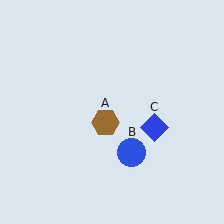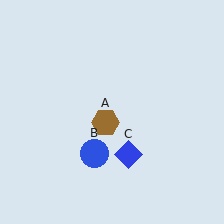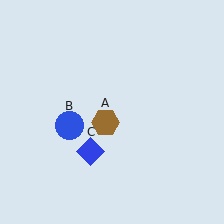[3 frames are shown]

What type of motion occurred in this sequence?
The blue circle (object B), blue diamond (object C) rotated clockwise around the center of the scene.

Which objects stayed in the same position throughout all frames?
Brown hexagon (object A) remained stationary.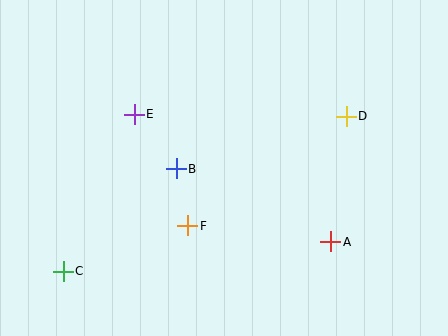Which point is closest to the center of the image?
Point B at (176, 169) is closest to the center.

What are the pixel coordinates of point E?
Point E is at (134, 114).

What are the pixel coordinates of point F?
Point F is at (188, 226).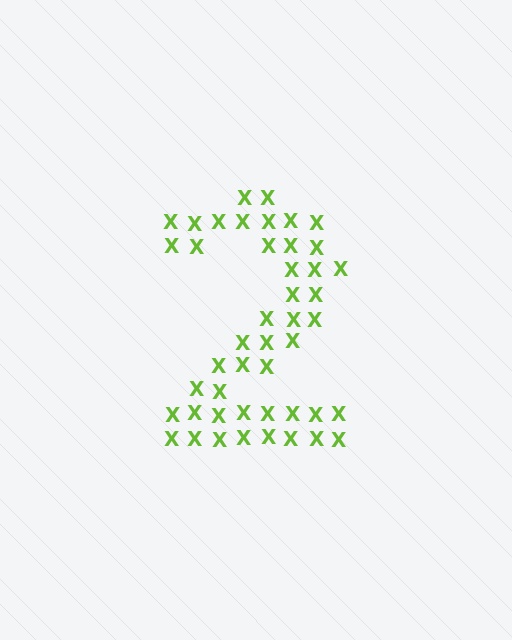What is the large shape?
The large shape is the digit 2.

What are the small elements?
The small elements are letter X's.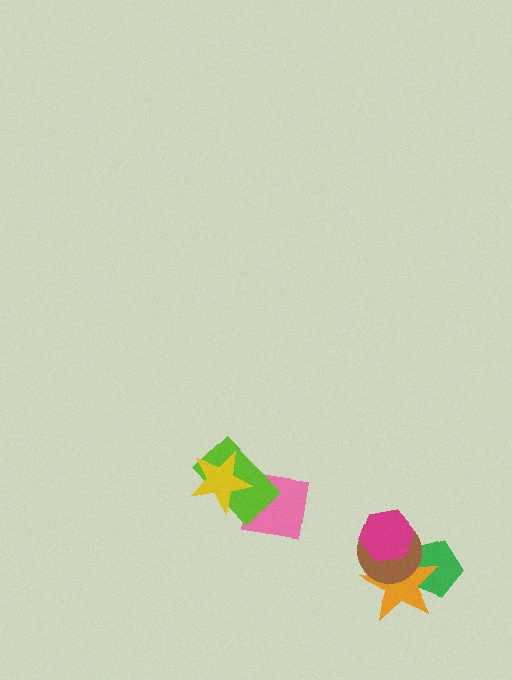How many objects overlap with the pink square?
1 object overlaps with the pink square.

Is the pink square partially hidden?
Yes, it is partially covered by another shape.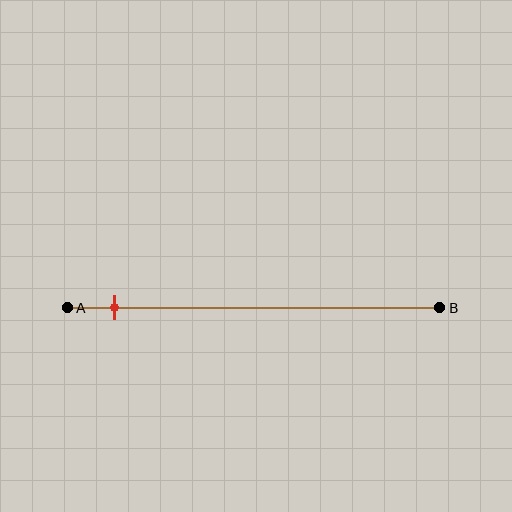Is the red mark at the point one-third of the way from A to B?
No, the mark is at about 15% from A, not at the 33% one-third point.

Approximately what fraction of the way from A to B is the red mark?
The red mark is approximately 15% of the way from A to B.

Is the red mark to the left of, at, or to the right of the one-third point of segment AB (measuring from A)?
The red mark is to the left of the one-third point of segment AB.